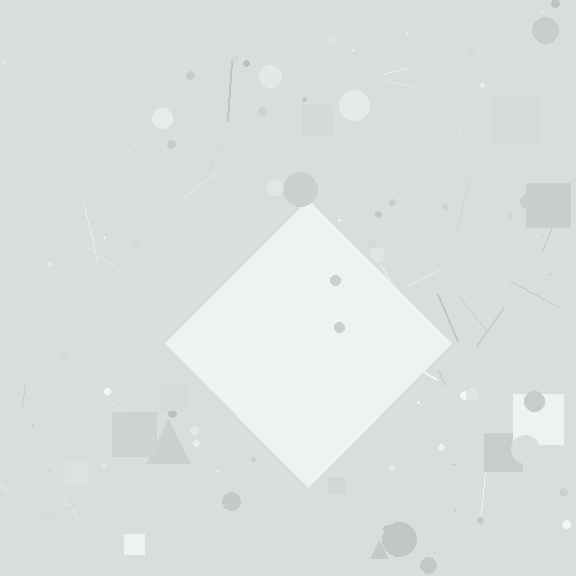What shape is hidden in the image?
A diamond is hidden in the image.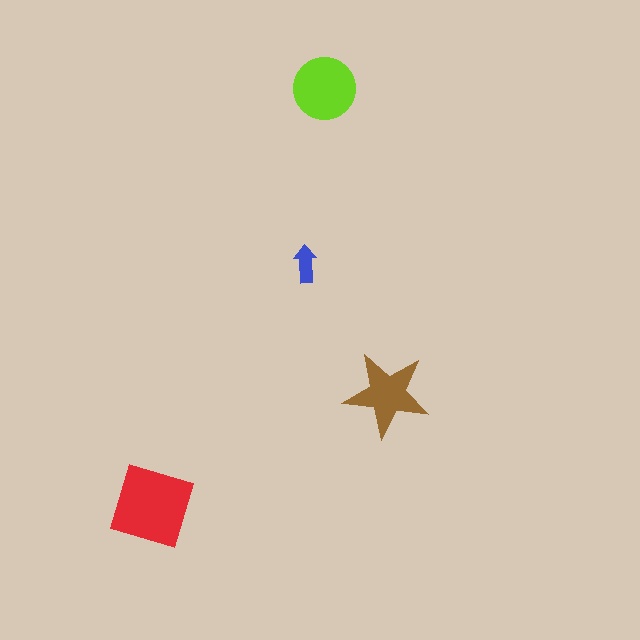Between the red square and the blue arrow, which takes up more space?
The red square.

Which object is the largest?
The red square.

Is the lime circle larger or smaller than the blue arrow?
Larger.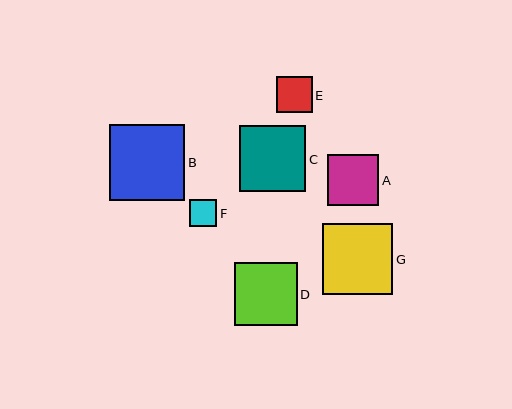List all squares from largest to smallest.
From largest to smallest: B, G, C, D, A, E, F.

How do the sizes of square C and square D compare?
Square C and square D are approximately the same size.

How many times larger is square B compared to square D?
Square B is approximately 1.2 times the size of square D.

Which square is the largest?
Square B is the largest with a size of approximately 75 pixels.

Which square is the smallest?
Square F is the smallest with a size of approximately 27 pixels.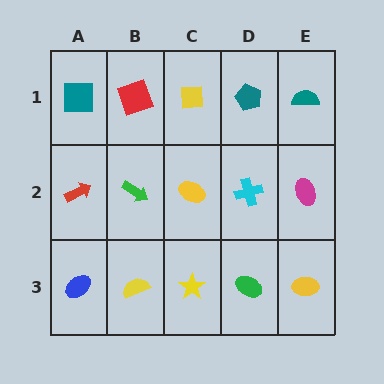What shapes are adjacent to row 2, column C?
A yellow square (row 1, column C), a yellow star (row 3, column C), a green arrow (row 2, column B), a cyan cross (row 2, column D).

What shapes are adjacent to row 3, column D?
A cyan cross (row 2, column D), a yellow star (row 3, column C), a yellow ellipse (row 3, column E).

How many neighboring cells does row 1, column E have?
2.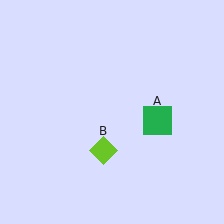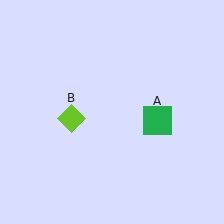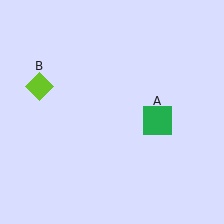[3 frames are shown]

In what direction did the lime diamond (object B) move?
The lime diamond (object B) moved up and to the left.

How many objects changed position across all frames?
1 object changed position: lime diamond (object B).